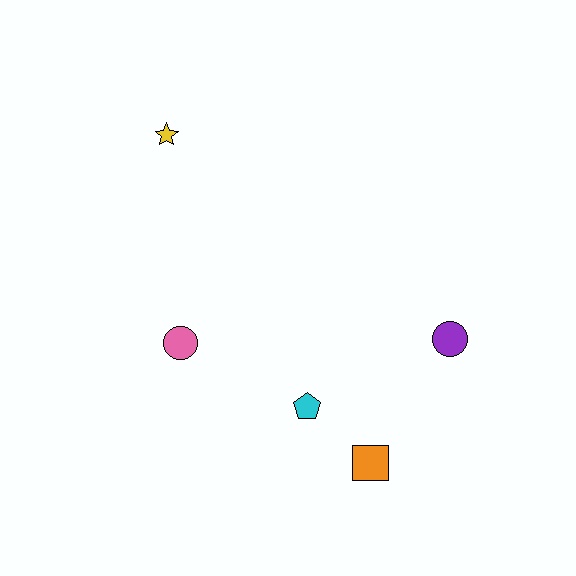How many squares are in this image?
There is 1 square.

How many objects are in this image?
There are 5 objects.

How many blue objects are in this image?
There are no blue objects.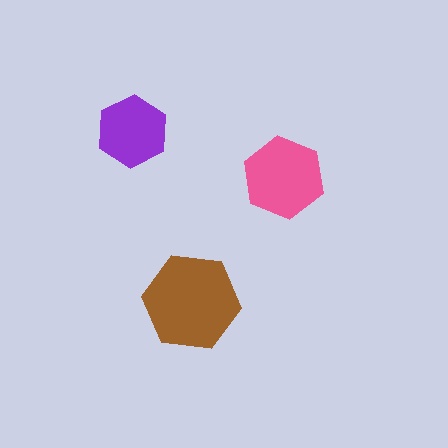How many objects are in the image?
There are 3 objects in the image.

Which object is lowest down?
The brown hexagon is bottommost.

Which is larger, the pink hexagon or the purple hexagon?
The pink one.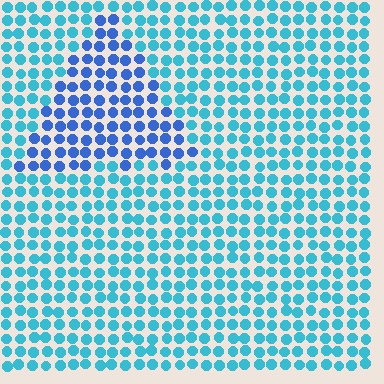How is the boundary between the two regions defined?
The boundary is defined purely by a slight shift in hue (about 33 degrees). Spacing, size, and orientation are identical on both sides.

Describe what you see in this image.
The image is filled with small cyan elements in a uniform arrangement. A triangle-shaped region is visible where the elements are tinted to a slightly different hue, forming a subtle color boundary.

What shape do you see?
I see a triangle.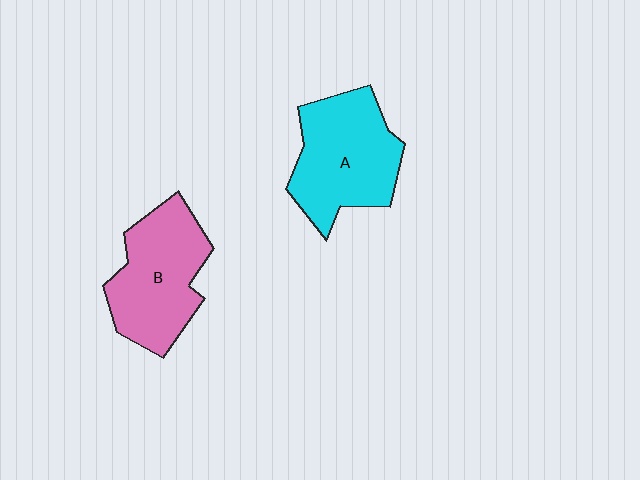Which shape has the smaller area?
Shape B (pink).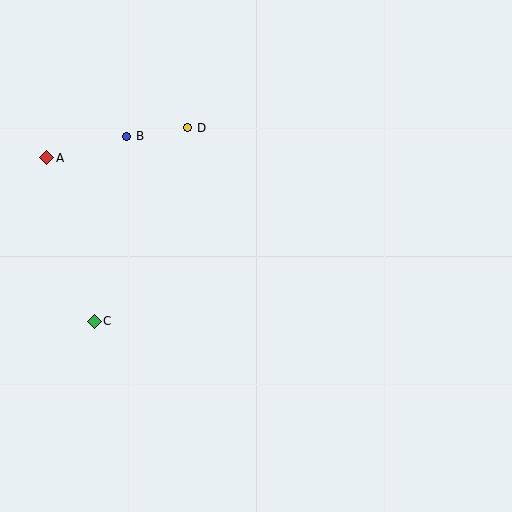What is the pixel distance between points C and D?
The distance between C and D is 215 pixels.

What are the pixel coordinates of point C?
Point C is at (94, 321).